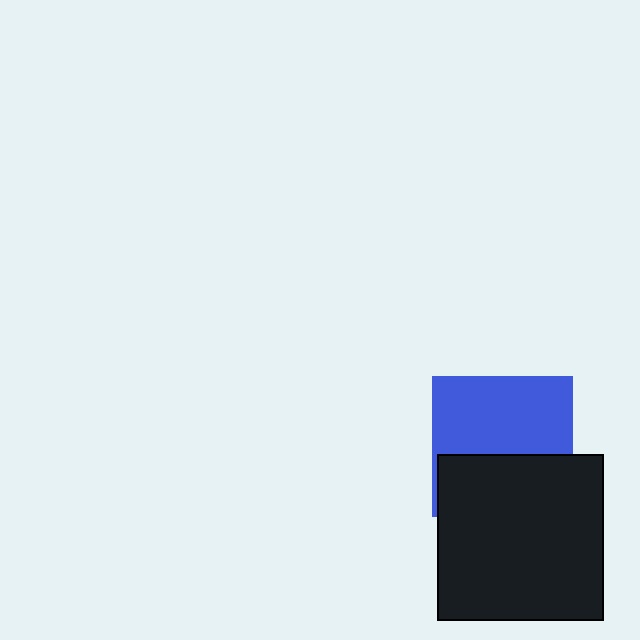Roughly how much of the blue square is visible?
About half of it is visible (roughly 57%).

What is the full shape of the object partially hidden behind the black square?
The partially hidden object is a blue square.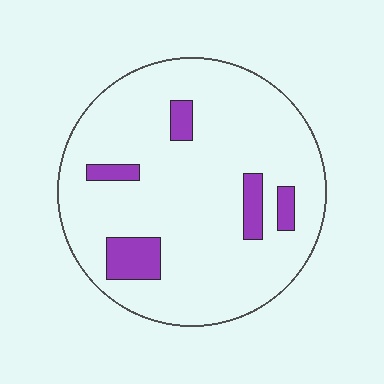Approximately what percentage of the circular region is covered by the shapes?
Approximately 10%.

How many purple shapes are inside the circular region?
5.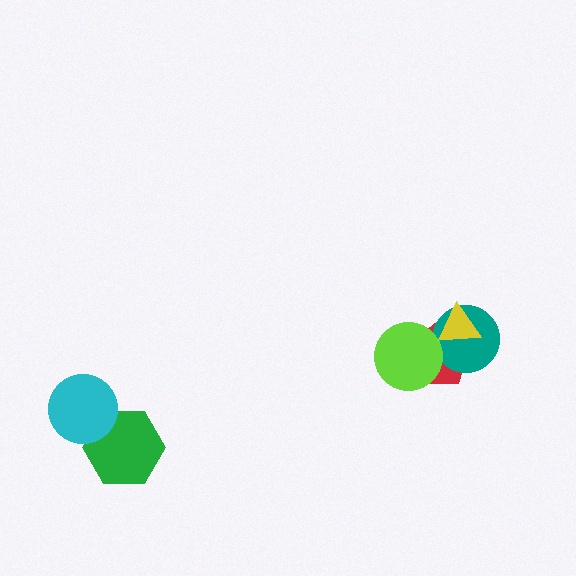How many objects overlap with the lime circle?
2 objects overlap with the lime circle.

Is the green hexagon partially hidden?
Yes, it is partially covered by another shape.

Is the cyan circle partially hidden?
No, no other shape covers it.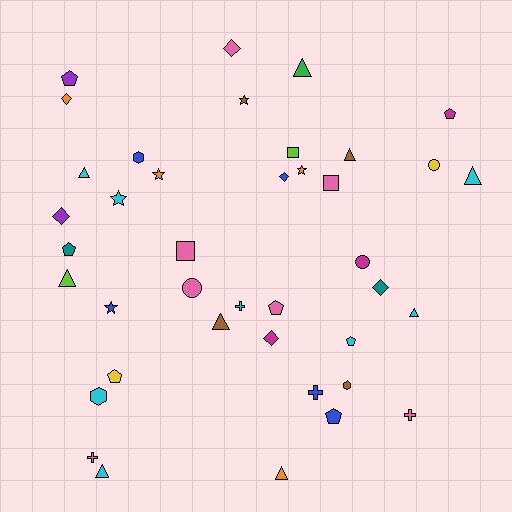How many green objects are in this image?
There is 1 green object.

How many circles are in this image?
There are 3 circles.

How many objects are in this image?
There are 40 objects.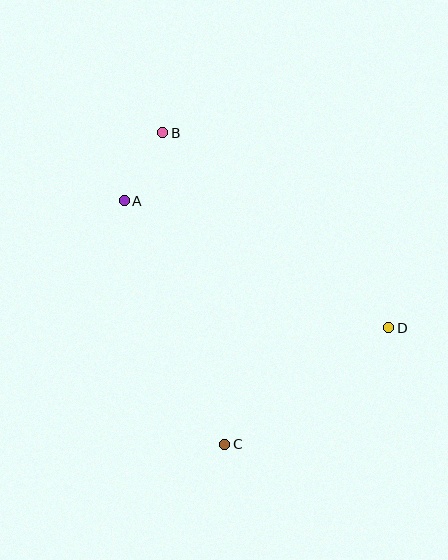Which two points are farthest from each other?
Points B and C are farthest from each other.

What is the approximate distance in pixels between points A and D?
The distance between A and D is approximately 294 pixels.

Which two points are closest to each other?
Points A and B are closest to each other.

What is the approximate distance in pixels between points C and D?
The distance between C and D is approximately 201 pixels.